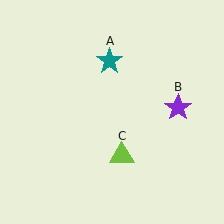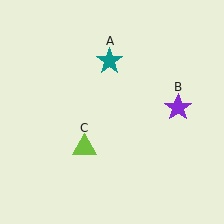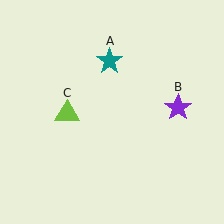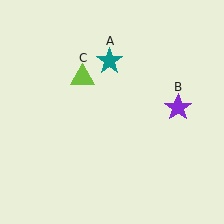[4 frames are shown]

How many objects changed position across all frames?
1 object changed position: lime triangle (object C).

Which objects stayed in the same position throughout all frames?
Teal star (object A) and purple star (object B) remained stationary.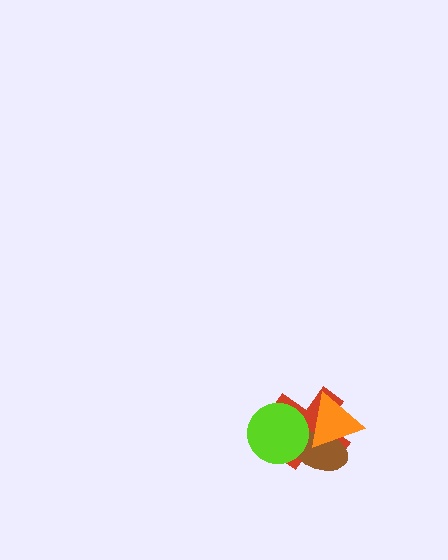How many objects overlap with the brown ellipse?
3 objects overlap with the brown ellipse.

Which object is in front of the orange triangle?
The lime circle is in front of the orange triangle.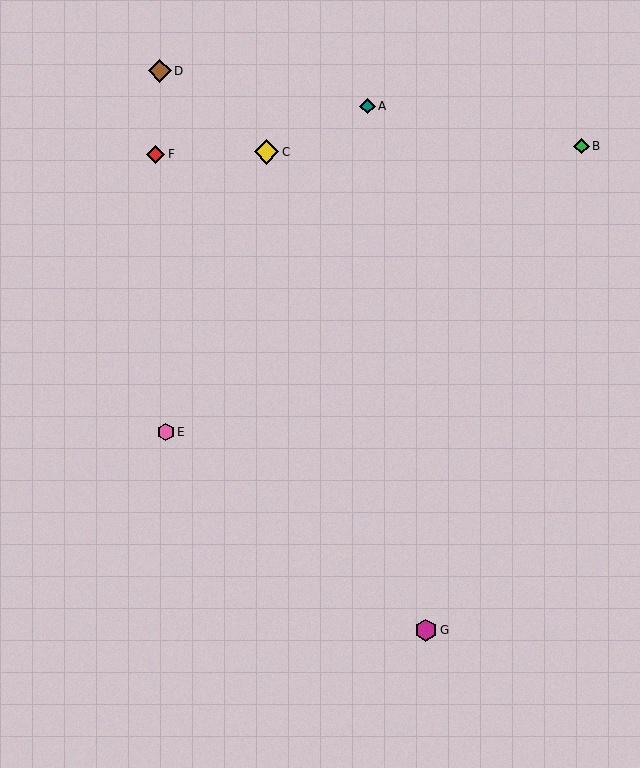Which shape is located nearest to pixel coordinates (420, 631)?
The magenta hexagon (labeled G) at (426, 630) is nearest to that location.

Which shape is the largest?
The yellow diamond (labeled C) is the largest.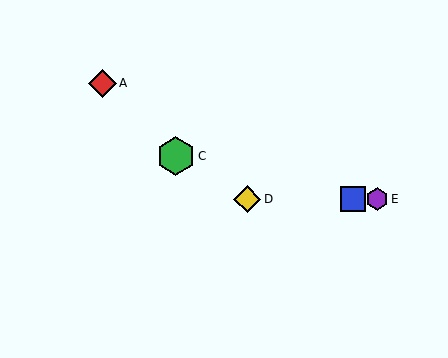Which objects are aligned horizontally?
Objects B, D, E are aligned horizontally.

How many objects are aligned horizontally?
3 objects (B, D, E) are aligned horizontally.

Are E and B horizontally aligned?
Yes, both are at y≈199.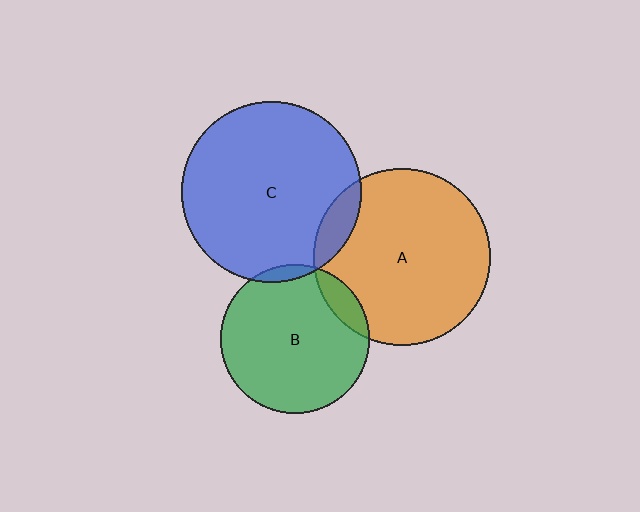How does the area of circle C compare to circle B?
Approximately 1.5 times.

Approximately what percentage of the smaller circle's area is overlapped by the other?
Approximately 5%.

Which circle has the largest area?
Circle C (blue).